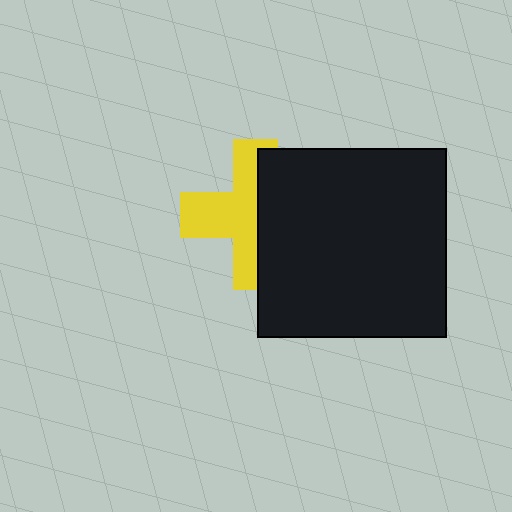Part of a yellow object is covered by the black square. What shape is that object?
It is a cross.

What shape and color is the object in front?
The object in front is a black square.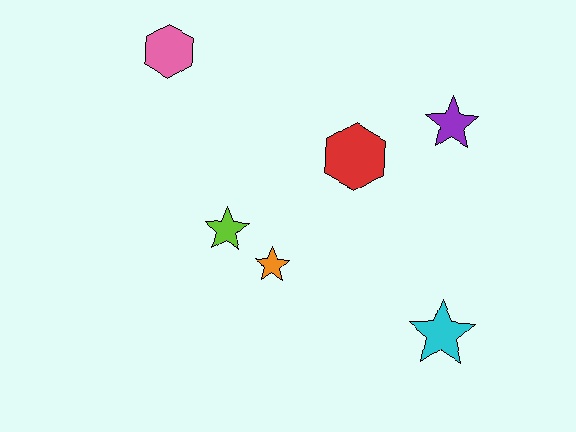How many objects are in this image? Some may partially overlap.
There are 6 objects.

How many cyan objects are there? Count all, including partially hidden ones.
There is 1 cyan object.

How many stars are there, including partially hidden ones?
There are 4 stars.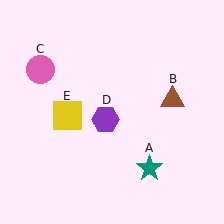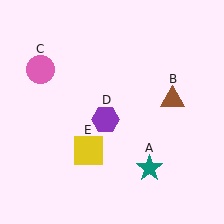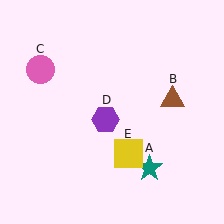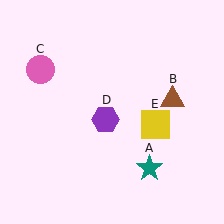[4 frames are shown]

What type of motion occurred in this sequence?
The yellow square (object E) rotated counterclockwise around the center of the scene.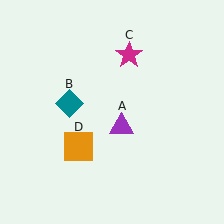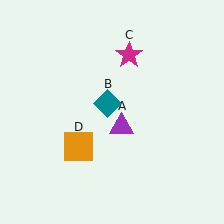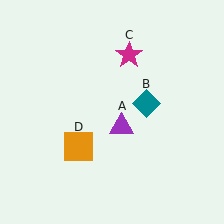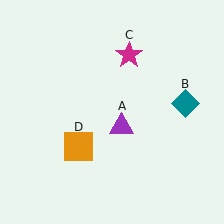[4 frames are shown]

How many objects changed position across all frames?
1 object changed position: teal diamond (object B).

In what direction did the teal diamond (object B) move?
The teal diamond (object B) moved right.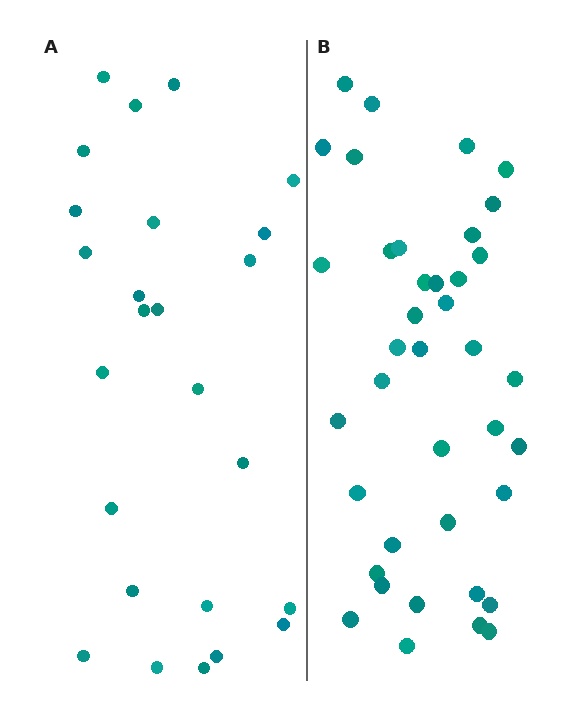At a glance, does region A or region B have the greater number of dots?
Region B (the right region) has more dots.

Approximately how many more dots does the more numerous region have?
Region B has approximately 15 more dots than region A.